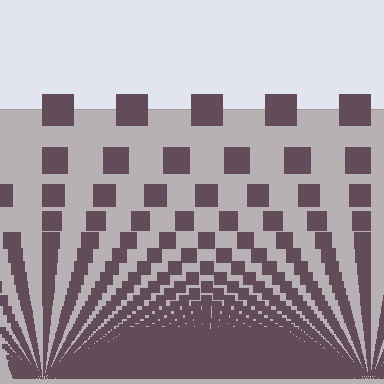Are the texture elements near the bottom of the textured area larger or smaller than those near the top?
Smaller. The gradient is inverted — elements near the bottom are smaller and denser.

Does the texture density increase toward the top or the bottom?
Density increases toward the bottom.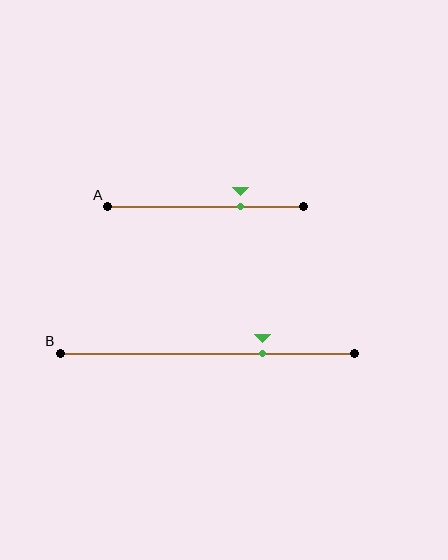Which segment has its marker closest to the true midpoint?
Segment A has its marker closest to the true midpoint.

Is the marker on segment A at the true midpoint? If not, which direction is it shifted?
No, the marker on segment A is shifted to the right by about 18% of the segment length.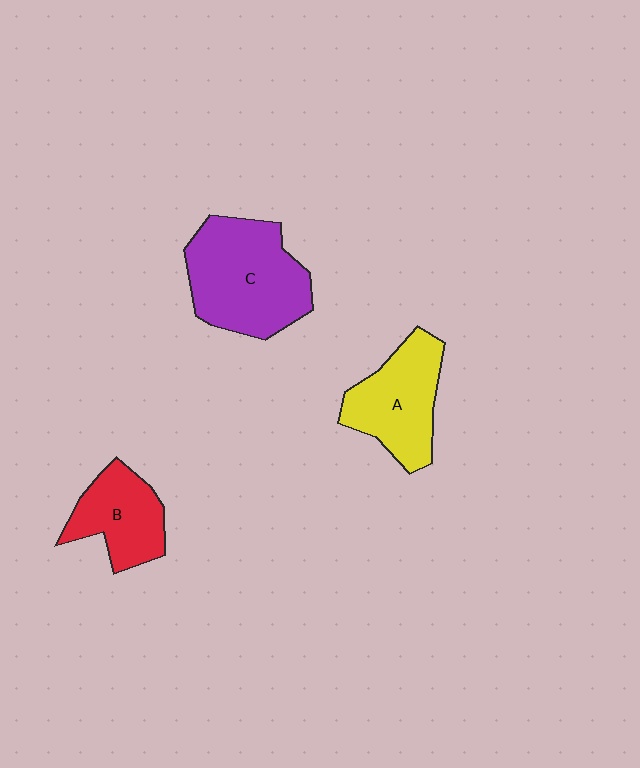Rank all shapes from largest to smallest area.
From largest to smallest: C (purple), A (yellow), B (red).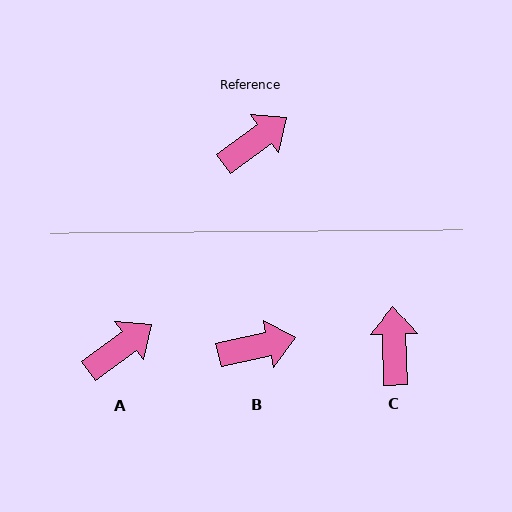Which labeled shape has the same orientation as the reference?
A.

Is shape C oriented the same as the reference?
No, it is off by about 55 degrees.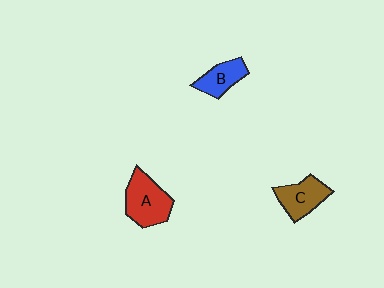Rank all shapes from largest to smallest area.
From largest to smallest: A (red), C (brown), B (blue).